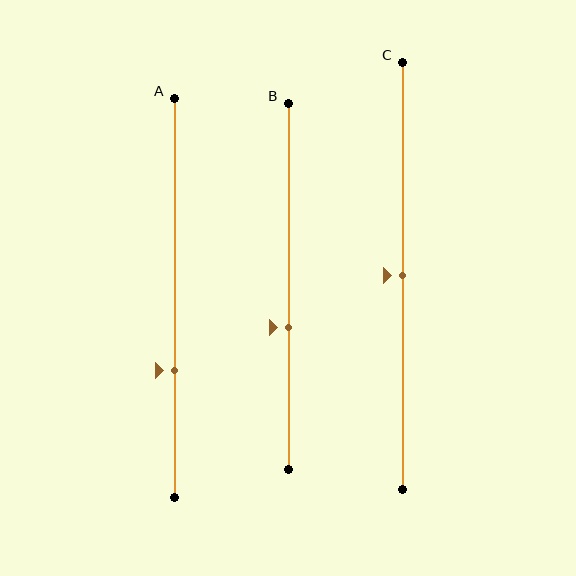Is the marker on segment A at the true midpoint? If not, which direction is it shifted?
No, the marker on segment A is shifted downward by about 18% of the segment length.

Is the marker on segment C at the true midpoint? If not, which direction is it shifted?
Yes, the marker on segment C is at the true midpoint.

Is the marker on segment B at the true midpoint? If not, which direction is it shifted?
No, the marker on segment B is shifted downward by about 11% of the segment length.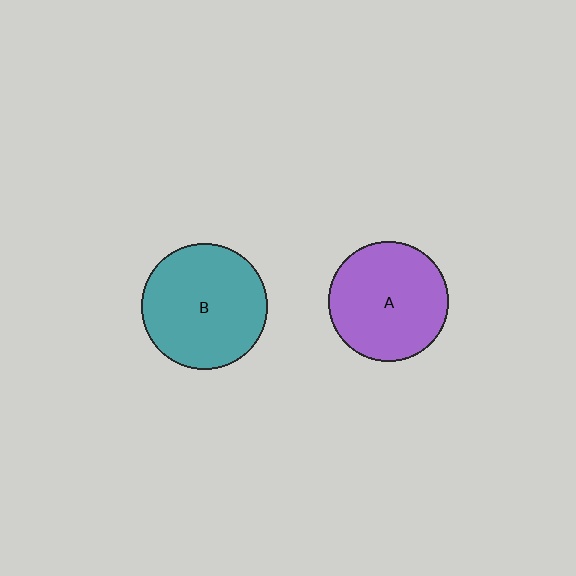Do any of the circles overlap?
No, none of the circles overlap.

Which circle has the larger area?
Circle B (teal).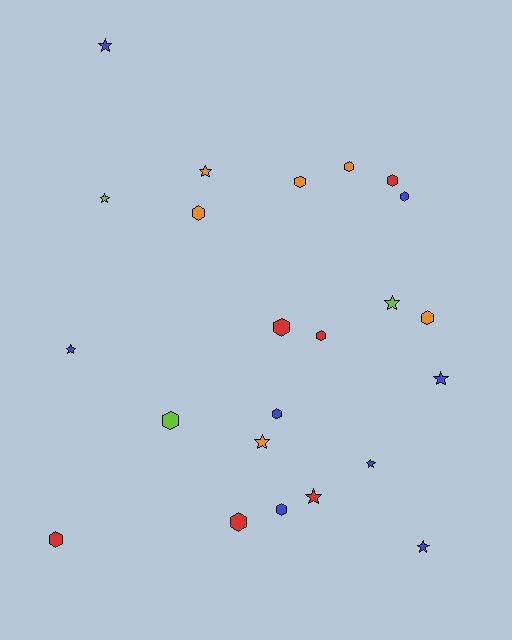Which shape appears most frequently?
Hexagon, with 13 objects.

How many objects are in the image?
There are 23 objects.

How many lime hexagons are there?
There is 1 lime hexagon.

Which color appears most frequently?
Blue, with 8 objects.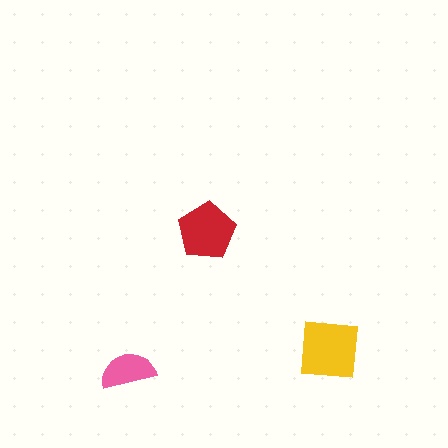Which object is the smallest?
The pink semicircle.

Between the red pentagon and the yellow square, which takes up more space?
The yellow square.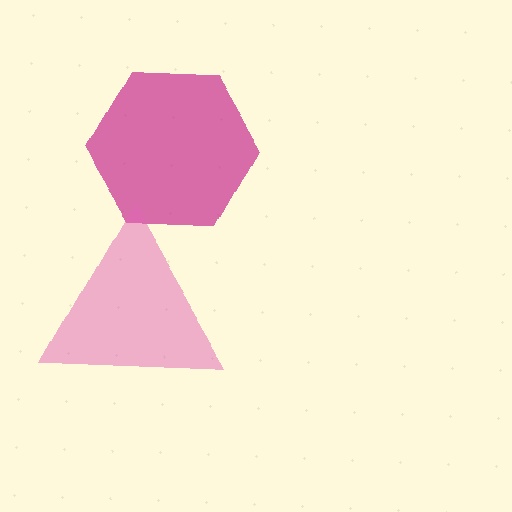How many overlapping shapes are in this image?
There are 2 overlapping shapes in the image.